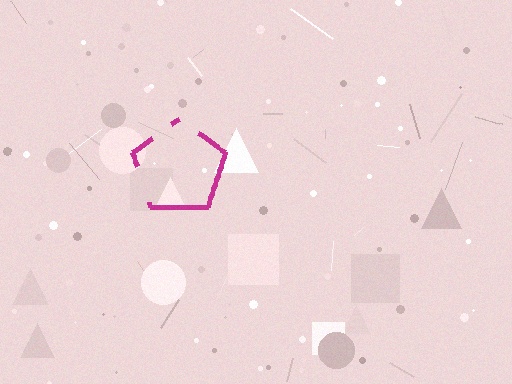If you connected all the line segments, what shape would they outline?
They would outline a pentagon.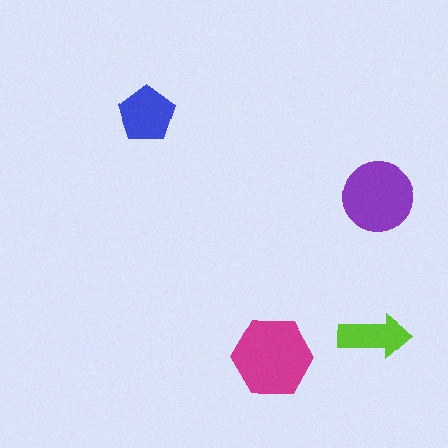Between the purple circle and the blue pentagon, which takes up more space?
The purple circle.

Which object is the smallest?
The lime arrow.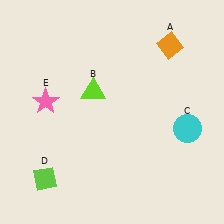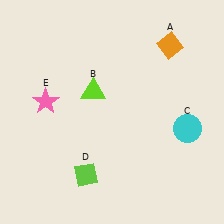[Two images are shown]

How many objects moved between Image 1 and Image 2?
1 object moved between the two images.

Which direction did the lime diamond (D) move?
The lime diamond (D) moved right.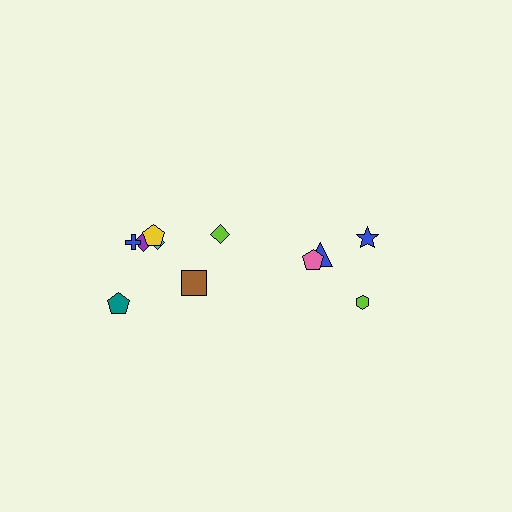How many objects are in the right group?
There are 4 objects.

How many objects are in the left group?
There are 7 objects.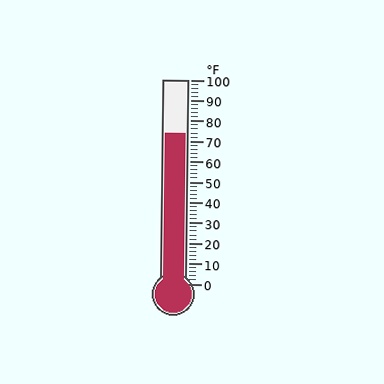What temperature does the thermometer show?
The thermometer shows approximately 74°F.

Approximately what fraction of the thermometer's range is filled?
The thermometer is filled to approximately 75% of its range.